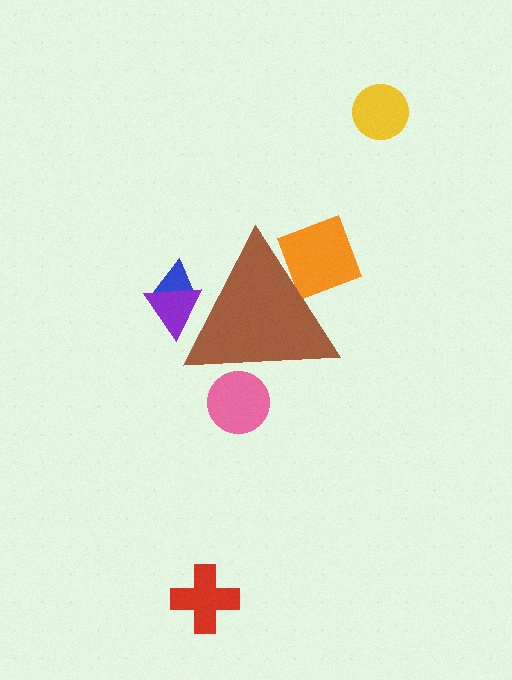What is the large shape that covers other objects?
A brown triangle.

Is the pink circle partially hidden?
Yes, the pink circle is partially hidden behind the brown triangle.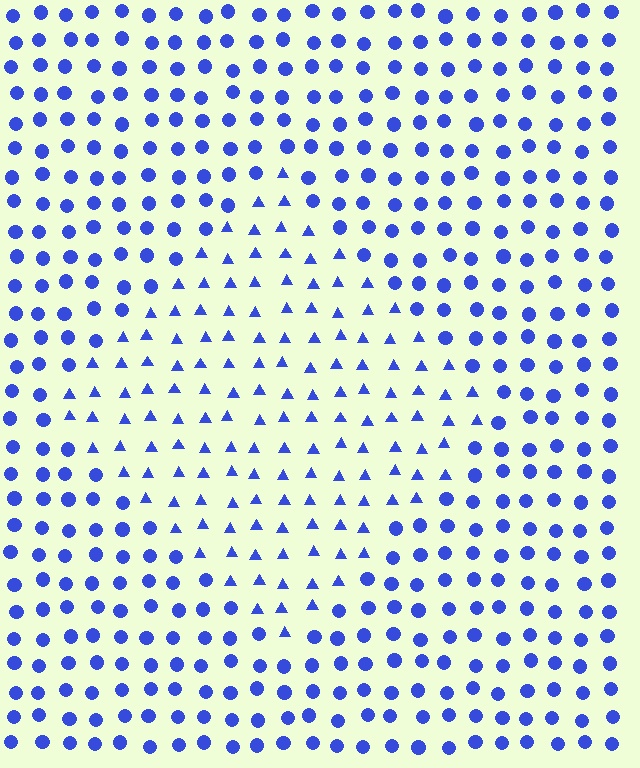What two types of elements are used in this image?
The image uses triangles inside the diamond region and circles outside it.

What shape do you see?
I see a diamond.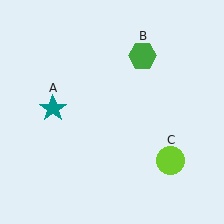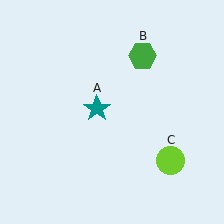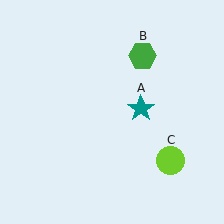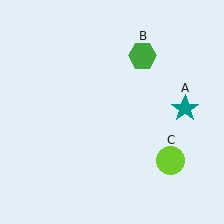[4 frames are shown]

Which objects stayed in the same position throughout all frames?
Green hexagon (object B) and lime circle (object C) remained stationary.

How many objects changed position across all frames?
1 object changed position: teal star (object A).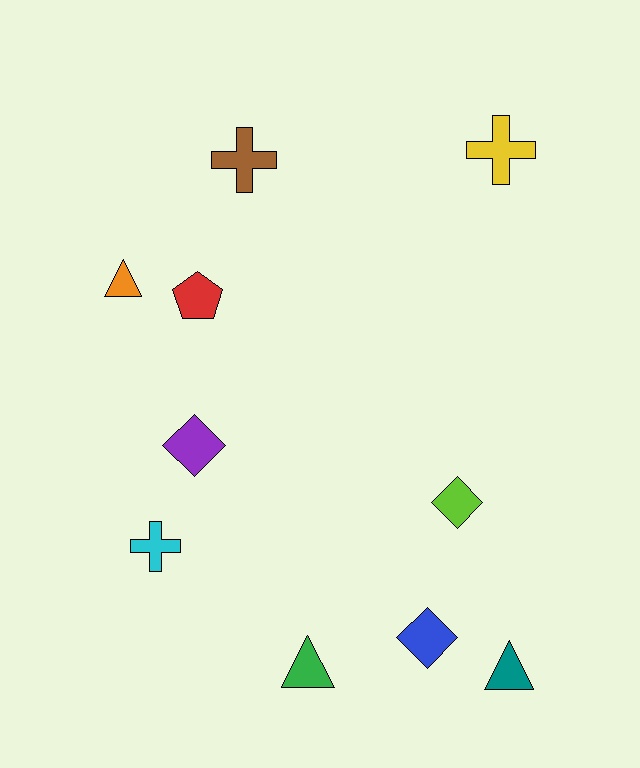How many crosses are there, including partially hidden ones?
There are 3 crosses.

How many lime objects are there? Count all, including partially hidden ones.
There is 1 lime object.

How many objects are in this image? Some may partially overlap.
There are 10 objects.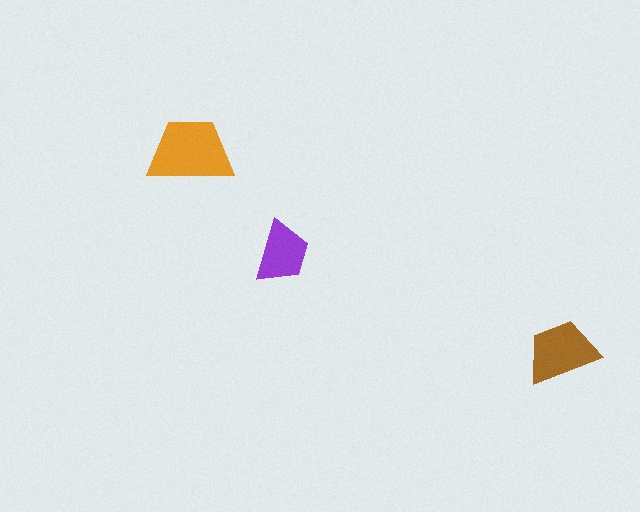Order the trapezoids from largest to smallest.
the orange one, the brown one, the purple one.